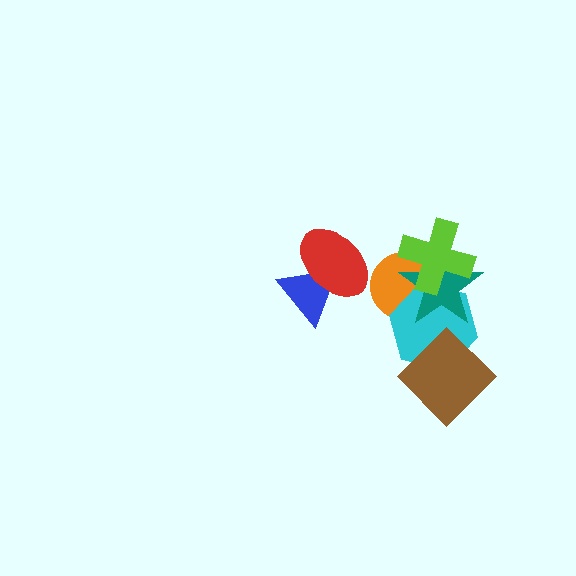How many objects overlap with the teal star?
3 objects overlap with the teal star.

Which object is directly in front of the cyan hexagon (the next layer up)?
The teal star is directly in front of the cyan hexagon.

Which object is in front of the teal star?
The lime cross is in front of the teal star.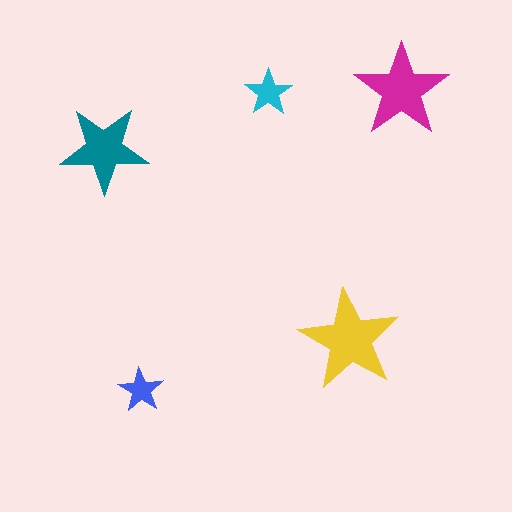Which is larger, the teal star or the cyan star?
The teal one.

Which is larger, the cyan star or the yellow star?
The yellow one.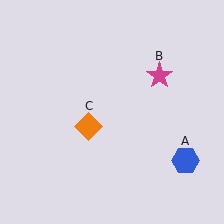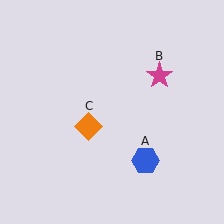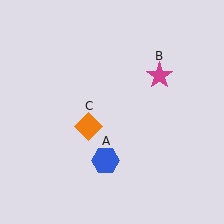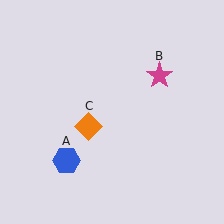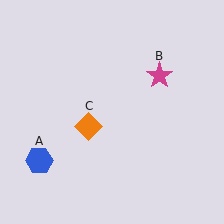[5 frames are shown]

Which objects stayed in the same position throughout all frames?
Magenta star (object B) and orange diamond (object C) remained stationary.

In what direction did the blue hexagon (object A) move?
The blue hexagon (object A) moved left.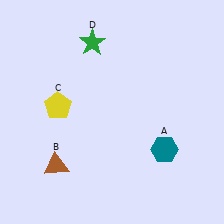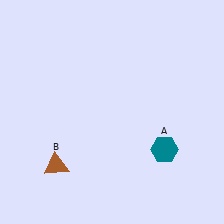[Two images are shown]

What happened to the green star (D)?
The green star (D) was removed in Image 2. It was in the top-left area of Image 1.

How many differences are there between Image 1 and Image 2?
There are 2 differences between the two images.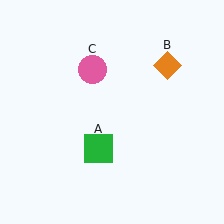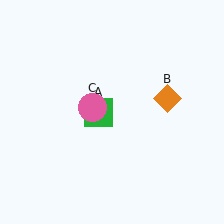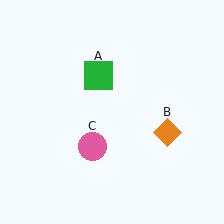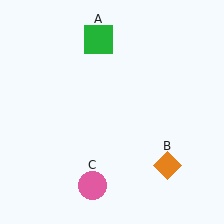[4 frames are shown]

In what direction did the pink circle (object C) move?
The pink circle (object C) moved down.